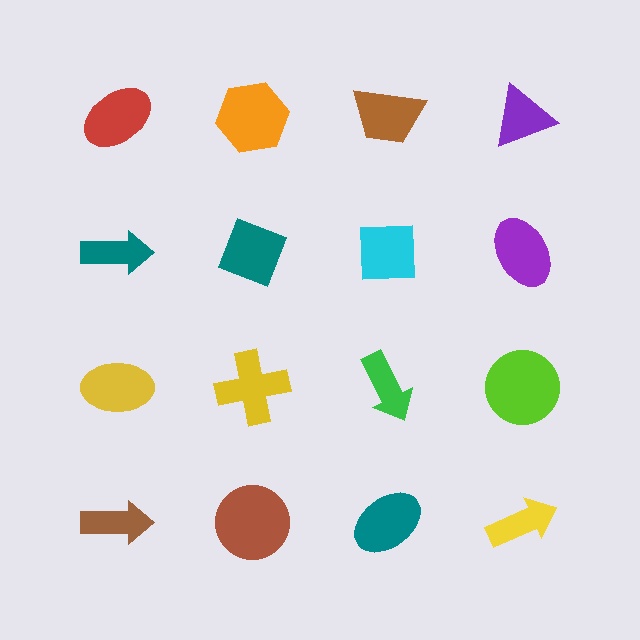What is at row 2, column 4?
A purple ellipse.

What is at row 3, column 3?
A green arrow.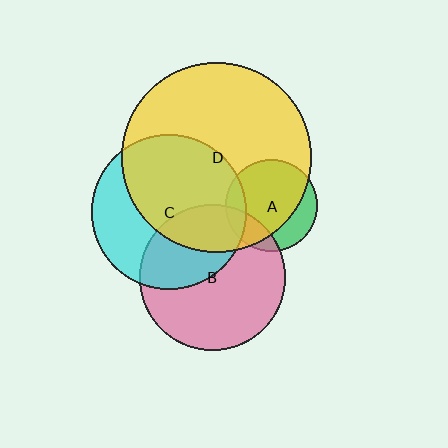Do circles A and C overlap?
Yes.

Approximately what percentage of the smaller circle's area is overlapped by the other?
Approximately 15%.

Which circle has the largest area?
Circle D (yellow).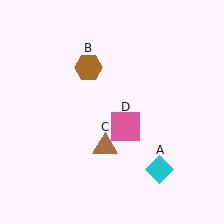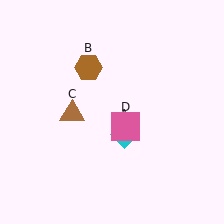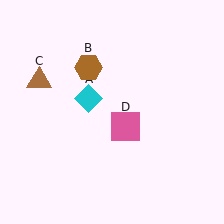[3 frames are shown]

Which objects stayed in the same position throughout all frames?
Brown hexagon (object B) and pink square (object D) remained stationary.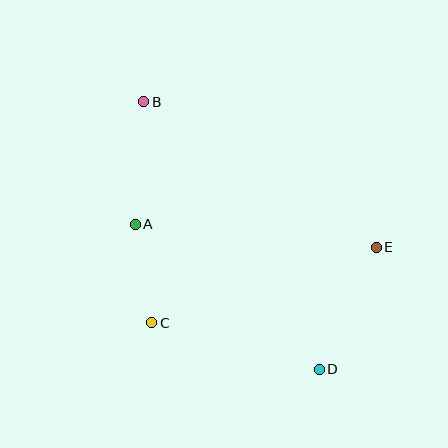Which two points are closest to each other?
Points A and C are closest to each other.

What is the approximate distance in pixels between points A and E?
The distance between A and E is approximately 242 pixels.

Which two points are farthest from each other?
Points B and D are farthest from each other.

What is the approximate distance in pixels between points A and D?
The distance between A and D is approximately 235 pixels.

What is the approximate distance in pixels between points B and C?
The distance between B and C is approximately 221 pixels.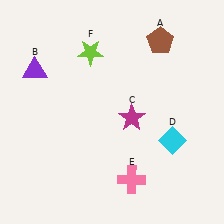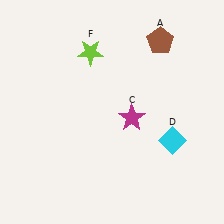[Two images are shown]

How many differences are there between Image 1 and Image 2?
There are 2 differences between the two images.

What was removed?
The purple triangle (B), the pink cross (E) were removed in Image 2.